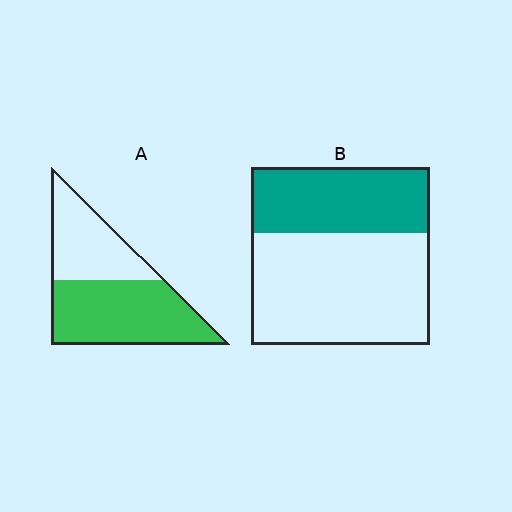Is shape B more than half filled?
No.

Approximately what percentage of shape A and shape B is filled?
A is approximately 60% and B is approximately 35%.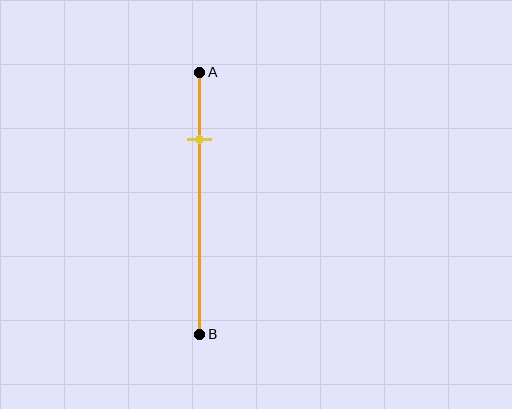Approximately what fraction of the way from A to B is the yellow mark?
The yellow mark is approximately 25% of the way from A to B.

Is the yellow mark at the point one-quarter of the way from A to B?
Yes, the mark is approximately at the one-quarter point.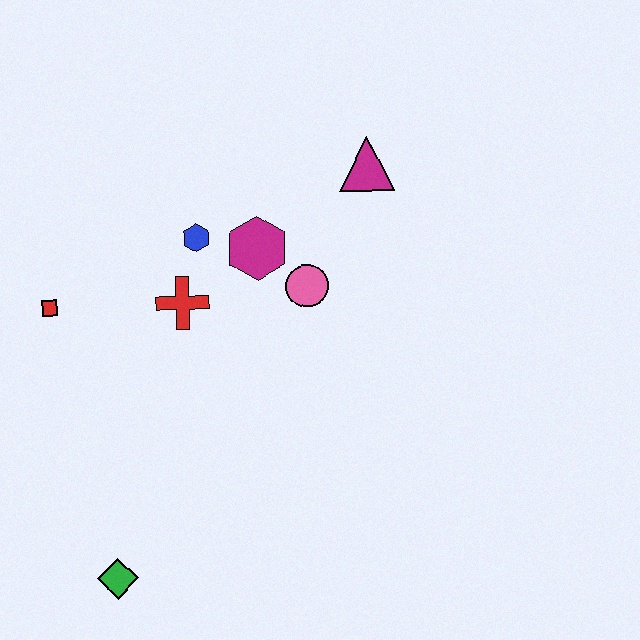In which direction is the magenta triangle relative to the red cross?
The magenta triangle is to the right of the red cross.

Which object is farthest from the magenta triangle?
The green diamond is farthest from the magenta triangle.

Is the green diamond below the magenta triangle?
Yes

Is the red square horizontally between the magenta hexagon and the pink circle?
No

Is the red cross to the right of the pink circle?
No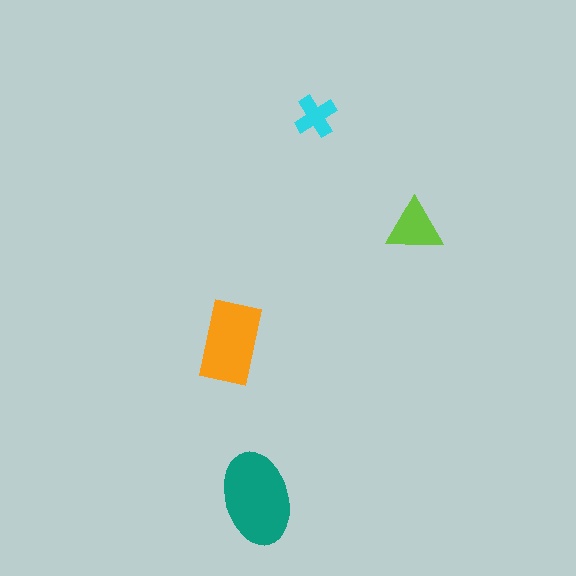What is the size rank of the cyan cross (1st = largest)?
4th.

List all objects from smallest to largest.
The cyan cross, the lime triangle, the orange rectangle, the teal ellipse.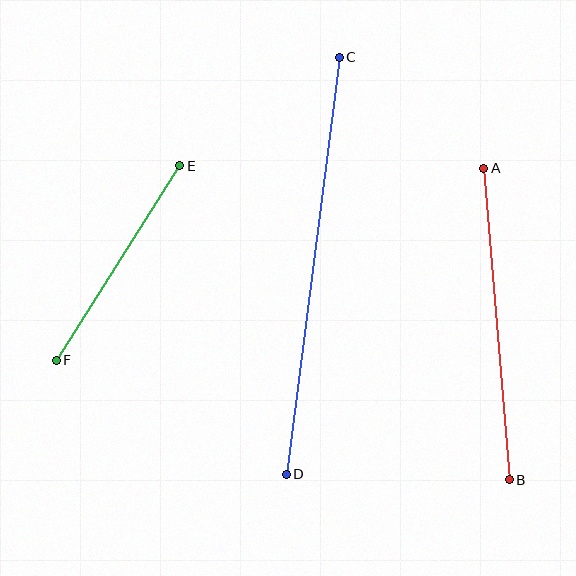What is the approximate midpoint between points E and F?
The midpoint is at approximately (118, 263) pixels.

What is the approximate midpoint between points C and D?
The midpoint is at approximately (313, 266) pixels.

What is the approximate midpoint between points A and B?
The midpoint is at approximately (496, 324) pixels.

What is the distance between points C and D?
The distance is approximately 420 pixels.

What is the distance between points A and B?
The distance is approximately 313 pixels.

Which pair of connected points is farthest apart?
Points C and D are farthest apart.